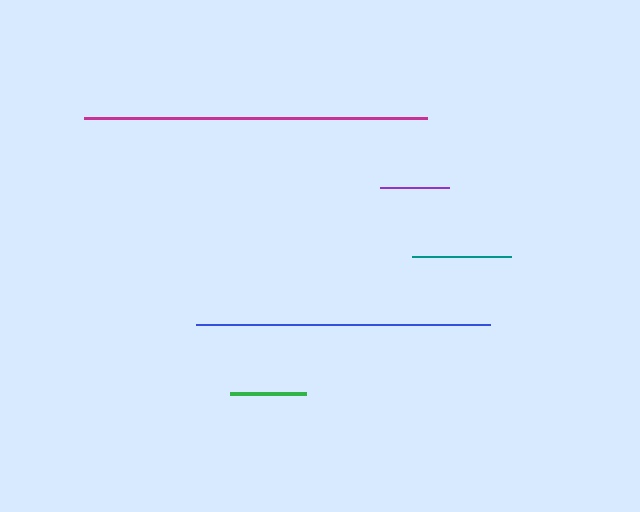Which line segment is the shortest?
The purple line is the shortest at approximately 69 pixels.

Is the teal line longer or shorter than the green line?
The teal line is longer than the green line.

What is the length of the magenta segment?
The magenta segment is approximately 343 pixels long.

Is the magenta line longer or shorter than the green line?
The magenta line is longer than the green line.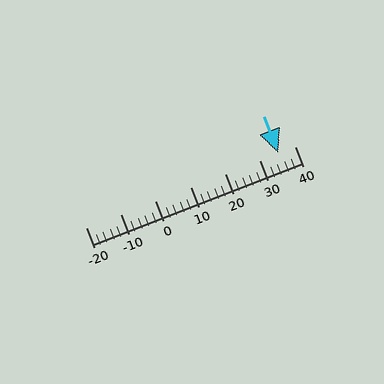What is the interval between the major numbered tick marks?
The major tick marks are spaced 10 units apart.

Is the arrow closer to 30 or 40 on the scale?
The arrow is closer to 40.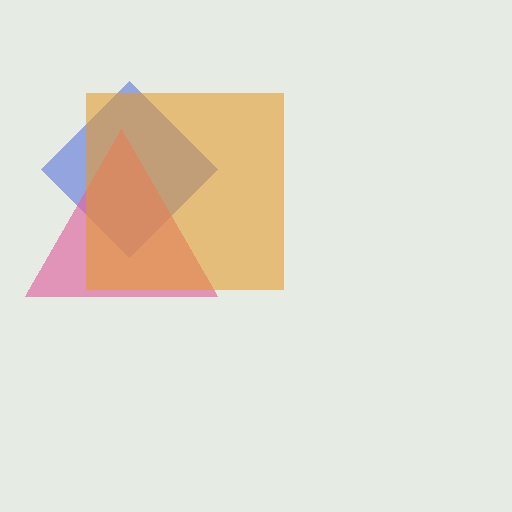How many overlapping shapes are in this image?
There are 3 overlapping shapes in the image.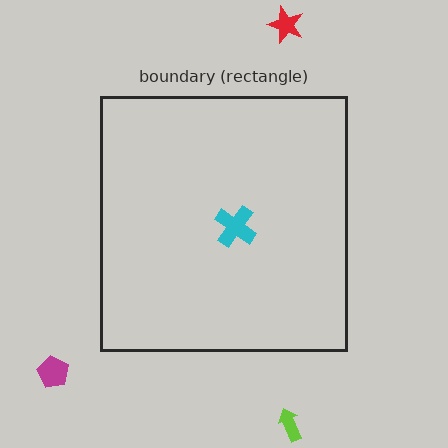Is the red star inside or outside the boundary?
Outside.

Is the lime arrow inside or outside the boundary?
Outside.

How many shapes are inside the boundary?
1 inside, 3 outside.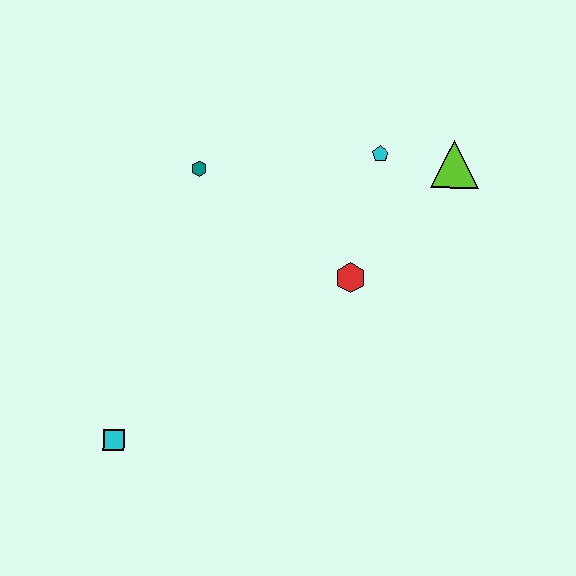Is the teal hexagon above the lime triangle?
No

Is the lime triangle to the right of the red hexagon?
Yes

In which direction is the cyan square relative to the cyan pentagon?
The cyan square is below the cyan pentagon.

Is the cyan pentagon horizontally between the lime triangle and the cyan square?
Yes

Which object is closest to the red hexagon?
The cyan pentagon is closest to the red hexagon.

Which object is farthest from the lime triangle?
The cyan square is farthest from the lime triangle.